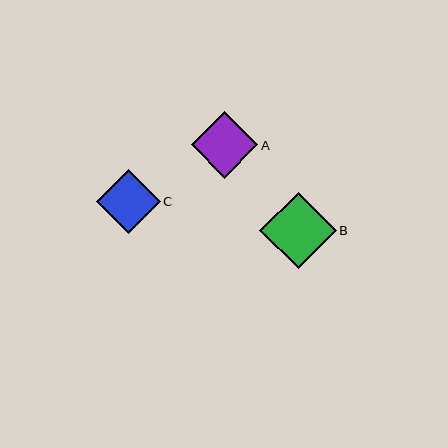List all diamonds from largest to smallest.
From largest to smallest: B, A, C.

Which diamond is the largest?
Diamond B is the largest with a size of approximately 76 pixels.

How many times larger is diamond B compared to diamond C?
Diamond B is approximately 1.2 times the size of diamond C.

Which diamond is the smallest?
Diamond C is the smallest with a size of approximately 64 pixels.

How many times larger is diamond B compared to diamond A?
Diamond B is approximately 1.2 times the size of diamond A.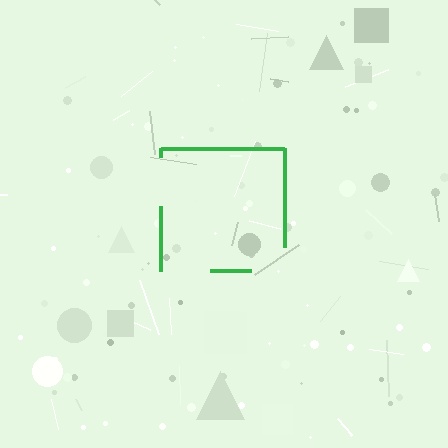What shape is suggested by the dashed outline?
The dashed outline suggests a square.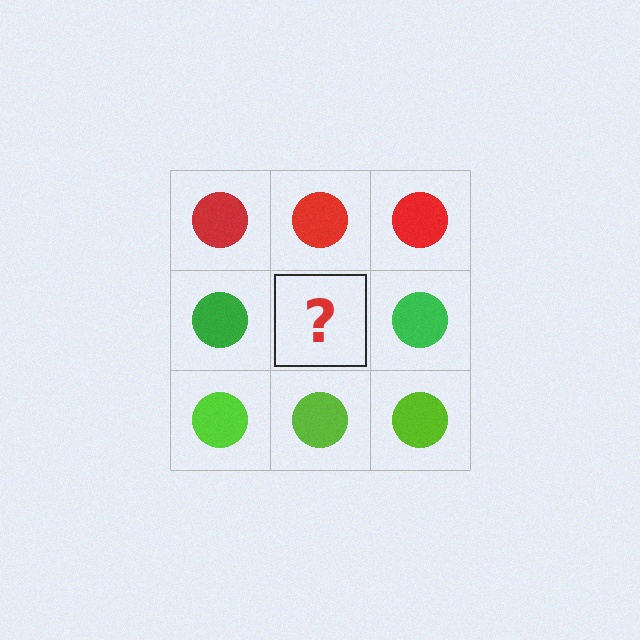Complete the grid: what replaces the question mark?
The question mark should be replaced with a green circle.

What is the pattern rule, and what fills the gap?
The rule is that each row has a consistent color. The gap should be filled with a green circle.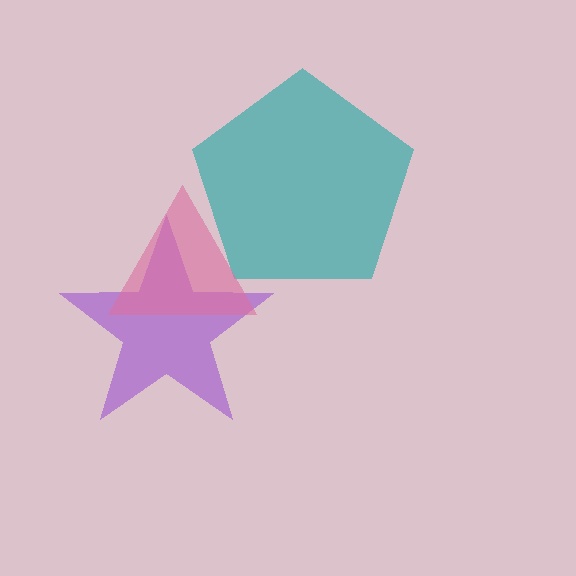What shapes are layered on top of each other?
The layered shapes are: a purple star, a teal pentagon, a pink triangle.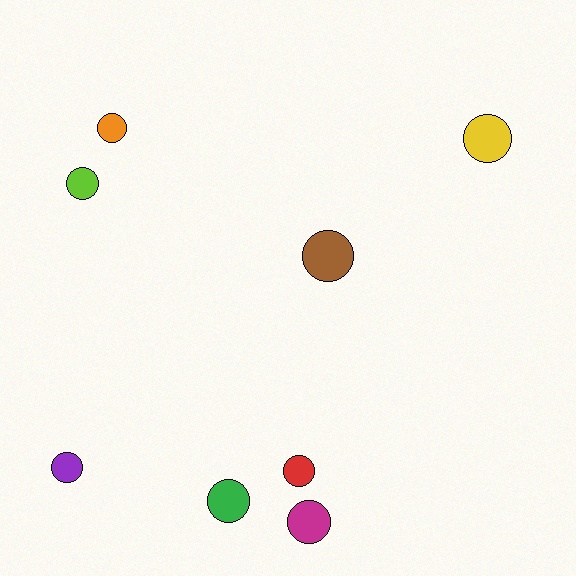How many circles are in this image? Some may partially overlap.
There are 8 circles.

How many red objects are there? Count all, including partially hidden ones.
There is 1 red object.